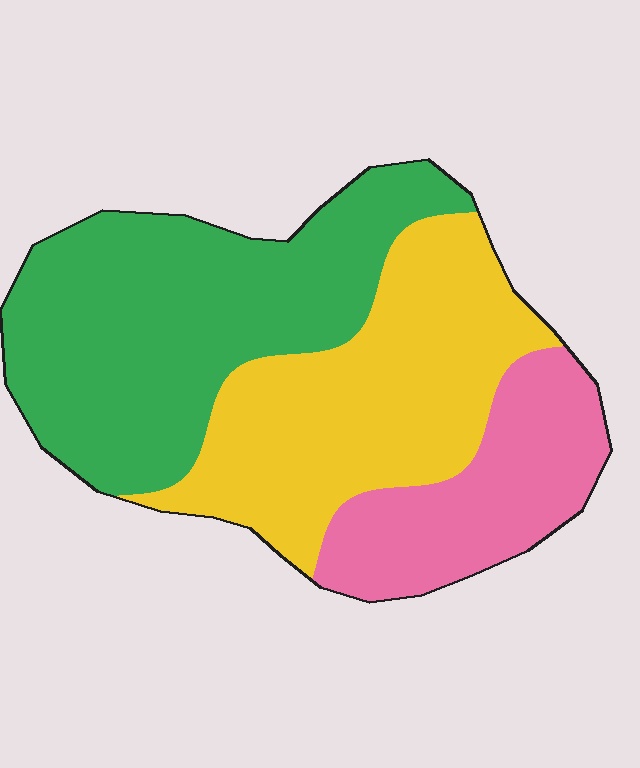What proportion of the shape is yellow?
Yellow covers roughly 35% of the shape.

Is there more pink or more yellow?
Yellow.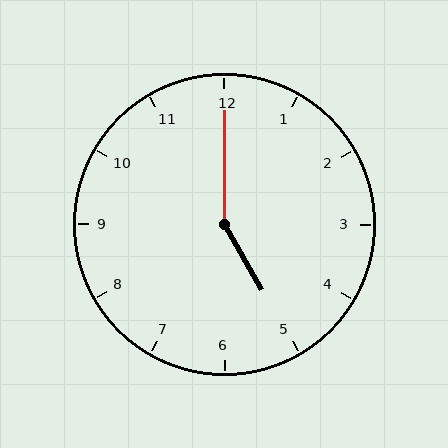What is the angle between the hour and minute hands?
Approximately 150 degrees.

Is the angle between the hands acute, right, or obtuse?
It is obtuse.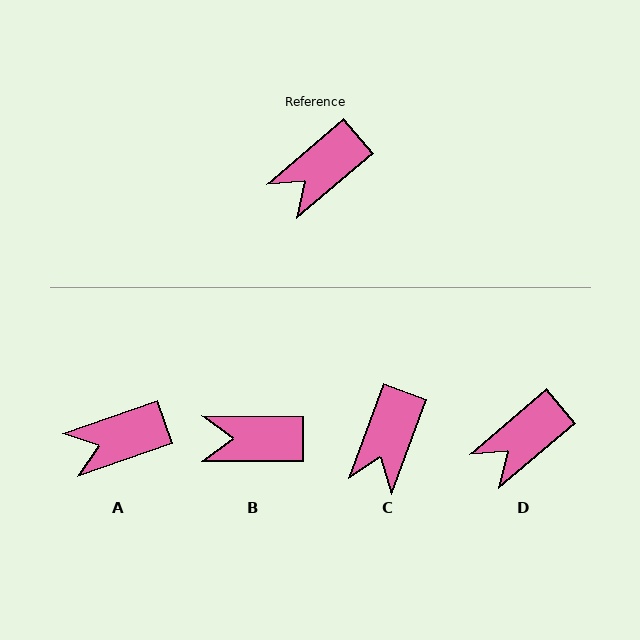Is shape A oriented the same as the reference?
No, it is off by about 21 degrees.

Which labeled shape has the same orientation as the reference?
D.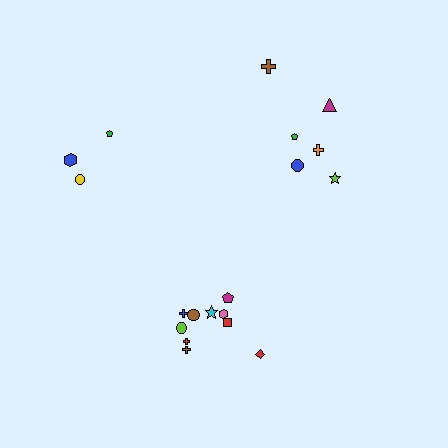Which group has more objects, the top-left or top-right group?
The top-right group.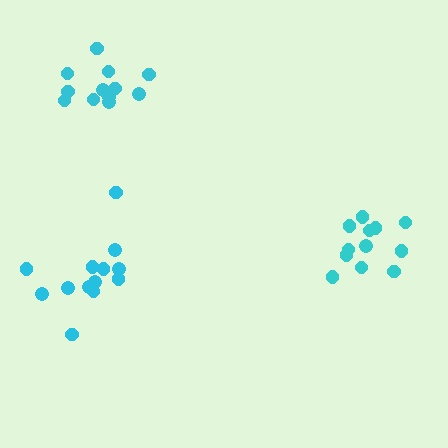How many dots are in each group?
Group 1: 13 dots, Group 2: 12 dots, Group 3: 12 dots (37 total).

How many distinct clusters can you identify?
There are 3 distinct clusters.